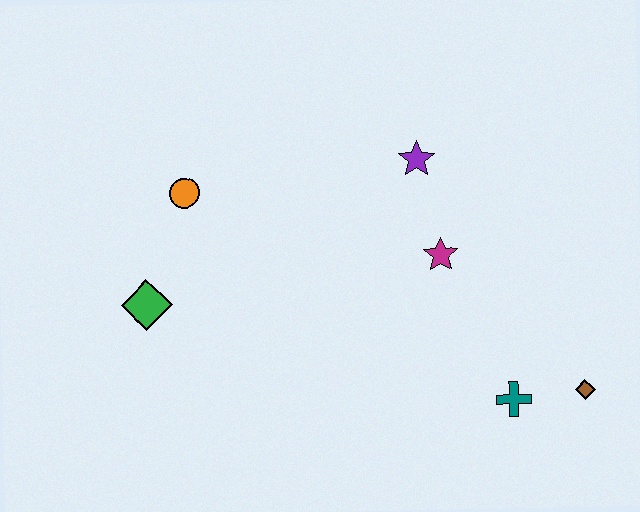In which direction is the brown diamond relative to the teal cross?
The brown diamond is to the right of the teal cross.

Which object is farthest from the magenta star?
The green diamond is farthest from the magenta star.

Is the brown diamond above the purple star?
No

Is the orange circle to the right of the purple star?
No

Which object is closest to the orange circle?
The green diamond is closest to the orange circle.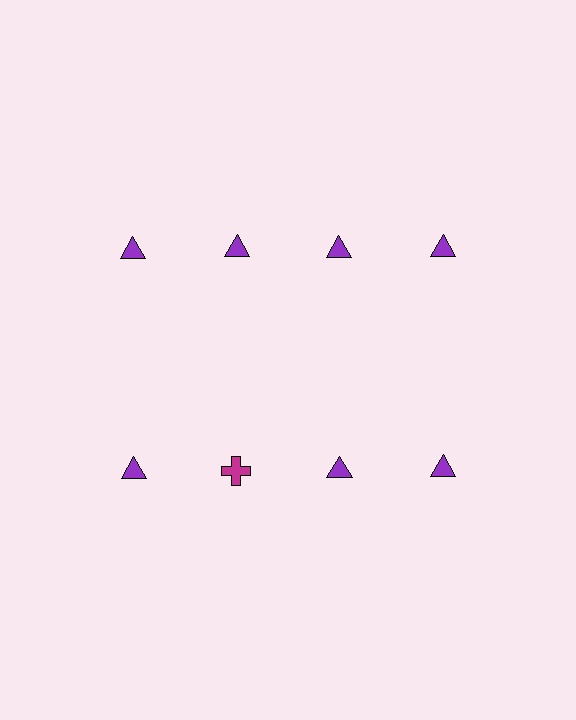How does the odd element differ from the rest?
It differs in both color (magenta instead of purple) and shape (cross instead of triangle).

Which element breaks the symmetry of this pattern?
The magenta cross in the second row, second from left column breaks the symmetry. All other shapes are purple triangles.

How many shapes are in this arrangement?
There are 8 shapes arranged in a grid pattern.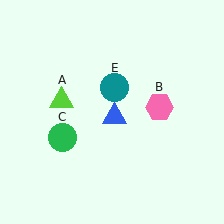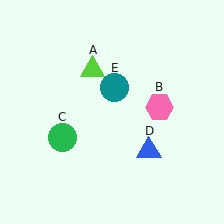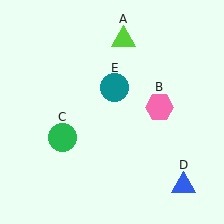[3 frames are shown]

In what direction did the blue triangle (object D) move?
The blue triangle (object D) moved down and to the right.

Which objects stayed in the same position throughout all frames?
Pink hexagon (object B) and green circle (object C) and teal circle (object E) remained stationary.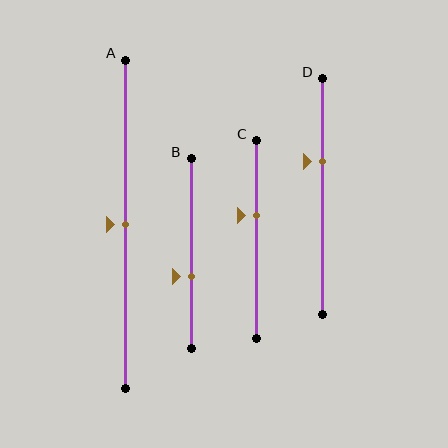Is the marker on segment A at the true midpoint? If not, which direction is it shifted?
Yes, the marker on segment A is at the true midpoint.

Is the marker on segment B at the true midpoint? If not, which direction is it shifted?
No, the marker on segment B is shifted downward by about 12% of the segment length.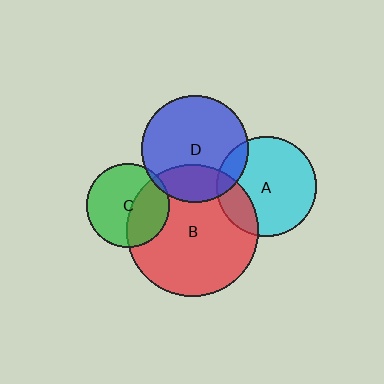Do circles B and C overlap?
Yes.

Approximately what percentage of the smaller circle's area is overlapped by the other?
Approximately 40%.